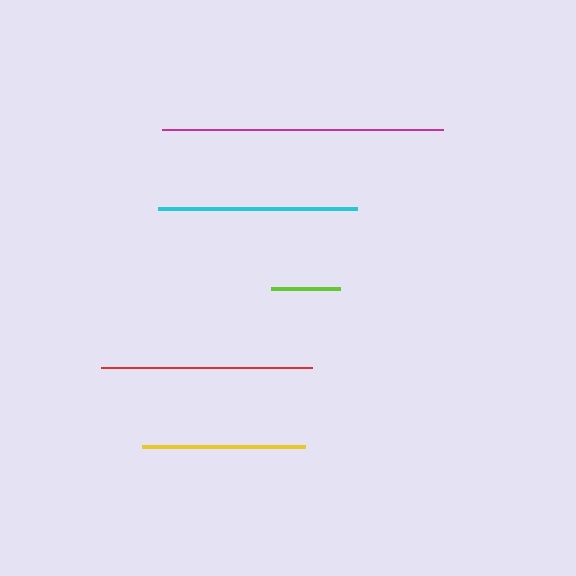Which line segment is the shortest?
The lime line is the shortest at approximately 70 pixels.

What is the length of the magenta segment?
The magenta segment is approximately 281 pixels long.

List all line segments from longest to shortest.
From longest to shortest: magenta, red, cyan, yellow, lime.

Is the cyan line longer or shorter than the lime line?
The cyan line is longer than the lime line.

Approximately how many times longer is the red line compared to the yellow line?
The red line is approximately 1.3 times the length of the yellow line.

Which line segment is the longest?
The magenta line is the longest at approximately 281 pixels.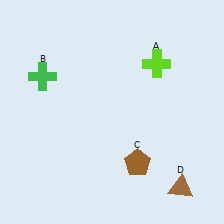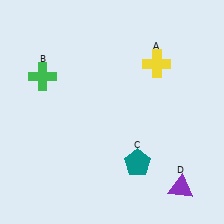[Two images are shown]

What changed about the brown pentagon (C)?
In Image 1, C is brown. In Image 2, it changed to teal.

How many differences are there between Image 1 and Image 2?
There are 3 differences between the two images.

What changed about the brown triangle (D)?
In Image 1, D is brown. In Image 2, it changed to purple.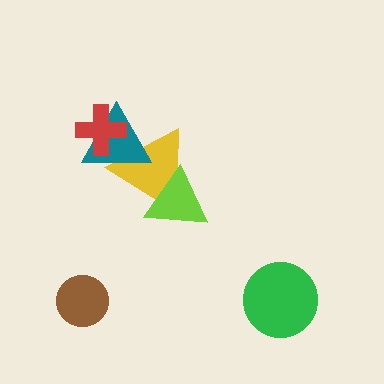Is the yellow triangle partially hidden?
Yes, it is partially covered by another shape.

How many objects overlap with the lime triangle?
1 object overlaps with the lime triangle.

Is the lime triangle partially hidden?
No, no other shape covers it.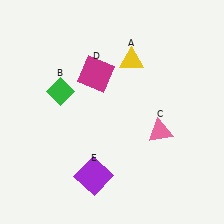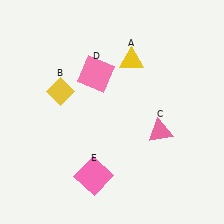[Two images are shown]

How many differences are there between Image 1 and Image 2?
There are 3 differences between the two images.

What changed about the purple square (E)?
In Image 1, E is purple. In Image 2, it changed to pink.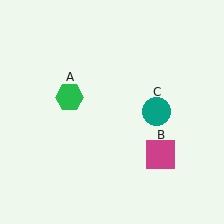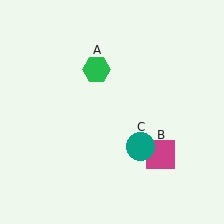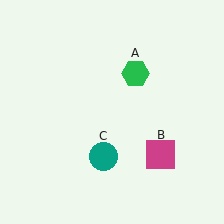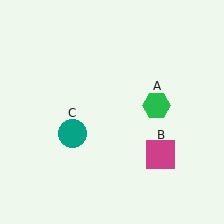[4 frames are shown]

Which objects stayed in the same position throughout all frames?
Magenta square (object B) remained stationary.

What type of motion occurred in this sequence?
The green hexagon (object A), teal circle (object C) rotated clockwise around the center of the scene.